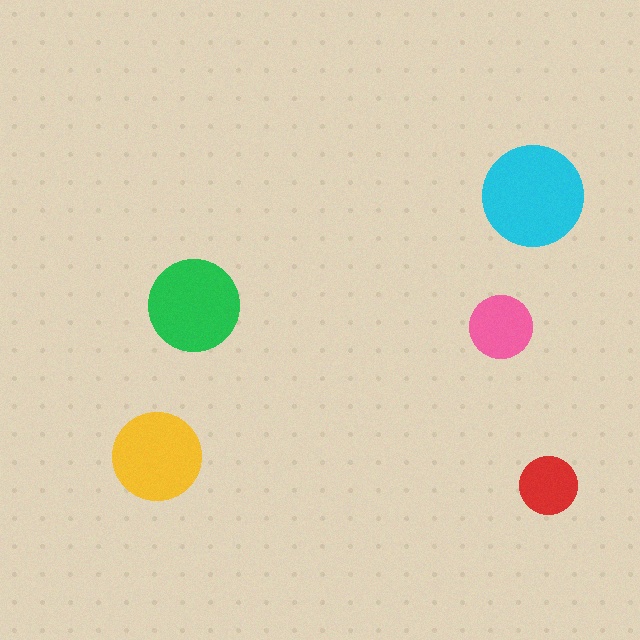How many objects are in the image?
There are 5 objects in the image.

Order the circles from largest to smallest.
the cyan one, the green one, the yellow one, the pink one, the red one.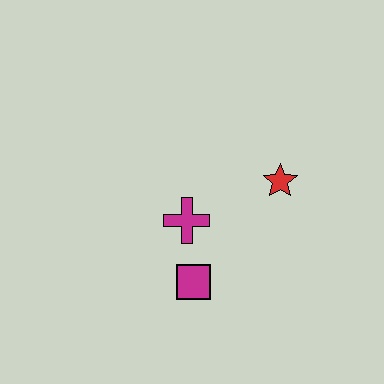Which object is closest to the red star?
The magenta cross is closest to the red star.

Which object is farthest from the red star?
The magenta square is farthest from the red star.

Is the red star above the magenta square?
Yes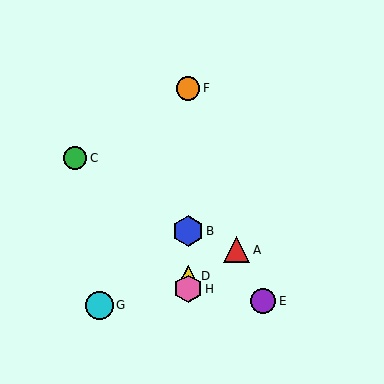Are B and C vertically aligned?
No, B is at x≈188 and C is at x≈75.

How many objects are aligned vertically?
4 objects (B, D, F, H) are aligned vertically.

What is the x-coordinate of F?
Object F is at x≈188.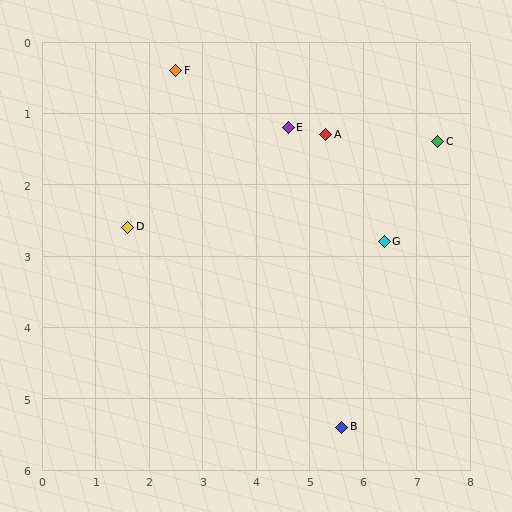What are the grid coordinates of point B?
Point B is at approximately (5.6, 5.4).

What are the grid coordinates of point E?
Point E is at approximately (4.6, 1.2).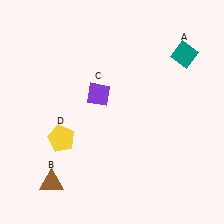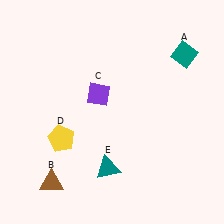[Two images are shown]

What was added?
A teal triangle (E) was added in Image 2.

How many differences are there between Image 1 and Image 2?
There is 1 difference between the two images.